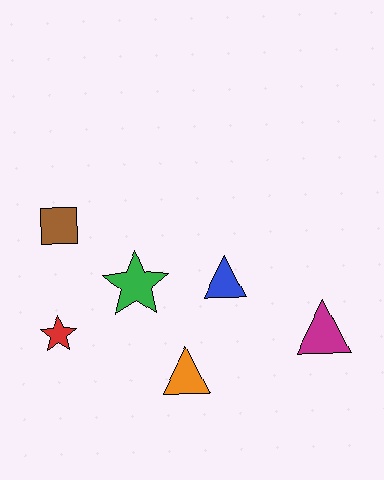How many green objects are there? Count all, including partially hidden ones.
There is 1 green object.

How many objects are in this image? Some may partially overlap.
There are 6 objects.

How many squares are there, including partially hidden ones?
There is 1 square.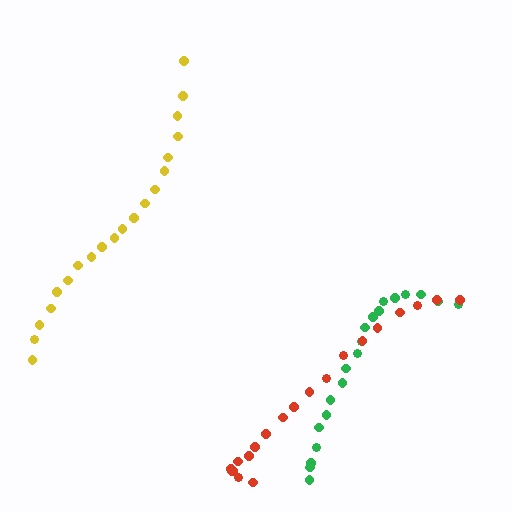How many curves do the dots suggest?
There are 3 distinct paths.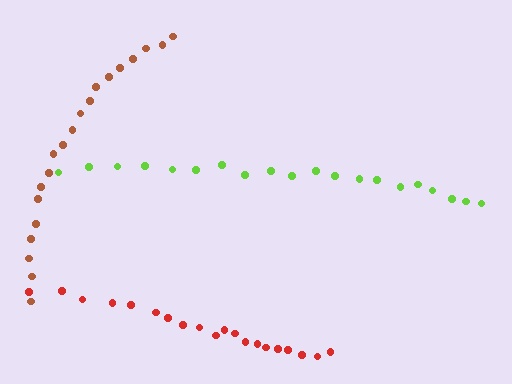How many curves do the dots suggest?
There are 3 distinct paths.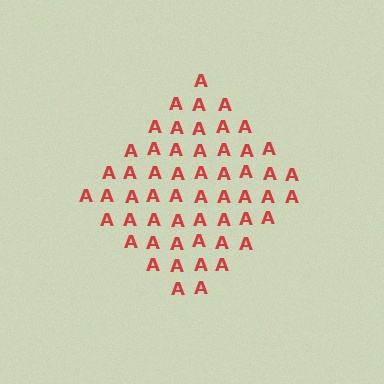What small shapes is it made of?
It is made of small letter A's.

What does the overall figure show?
The overall figure shows a diamond.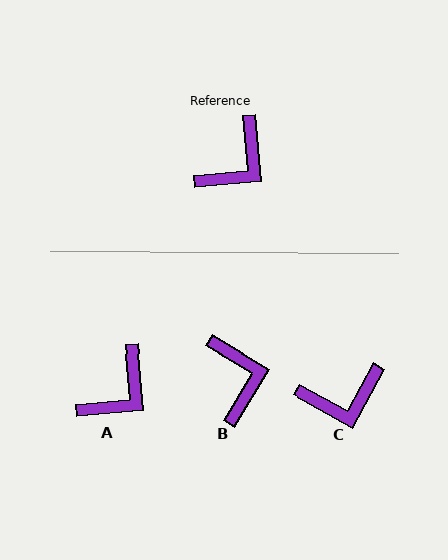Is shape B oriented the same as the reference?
No, it is off by about 54 degrees.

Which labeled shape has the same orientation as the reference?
A.